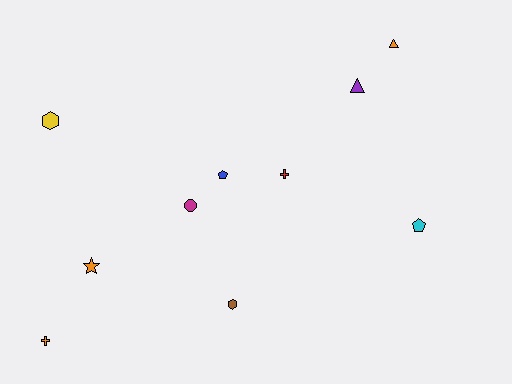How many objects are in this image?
There are 10 objects.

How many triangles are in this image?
There are 2 triangles.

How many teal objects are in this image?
There are no teal objects.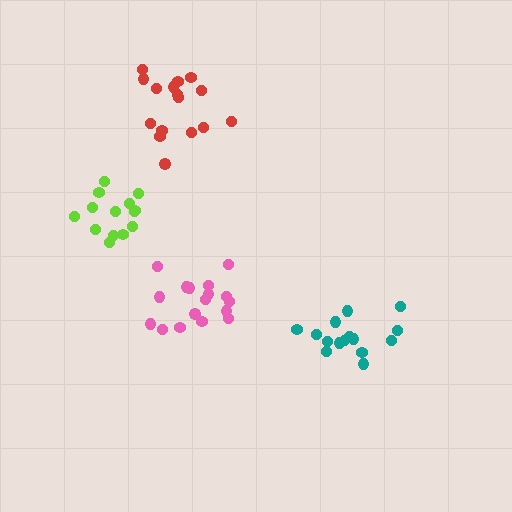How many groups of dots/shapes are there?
There are 4 groups.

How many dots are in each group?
Group 1: 16 dots, Group 2: 15 dots, Group 3: 17 dots, Group 4: 14 dots (62 total).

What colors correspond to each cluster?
The clusters are colored: red, teal, pink, lime.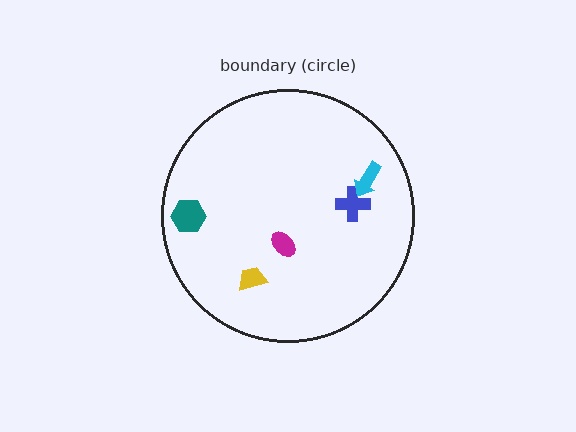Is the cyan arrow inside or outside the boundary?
Inside.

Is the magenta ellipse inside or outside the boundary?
Inside.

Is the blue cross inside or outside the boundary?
Inside.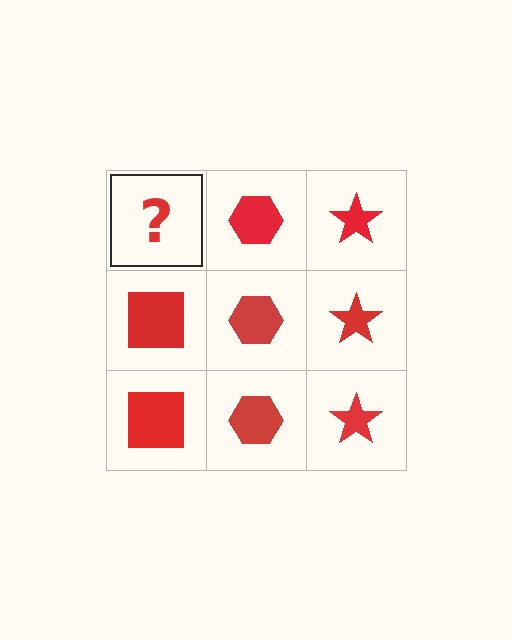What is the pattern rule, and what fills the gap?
The rule is that each column has a consistent shape. The gap should be filled with a red square.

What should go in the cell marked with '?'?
The missing cell should contain a red square.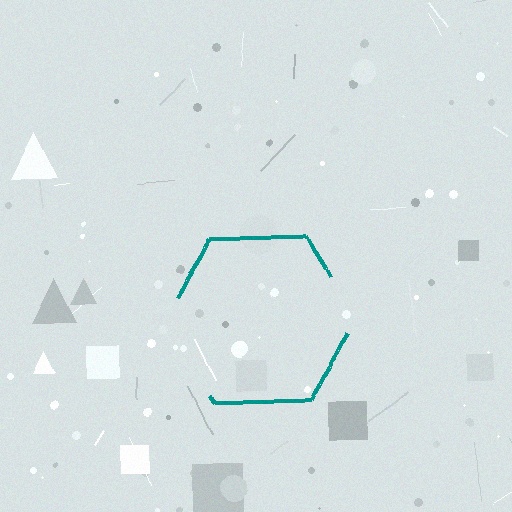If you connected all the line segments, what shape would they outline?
They would outline a hexagon.